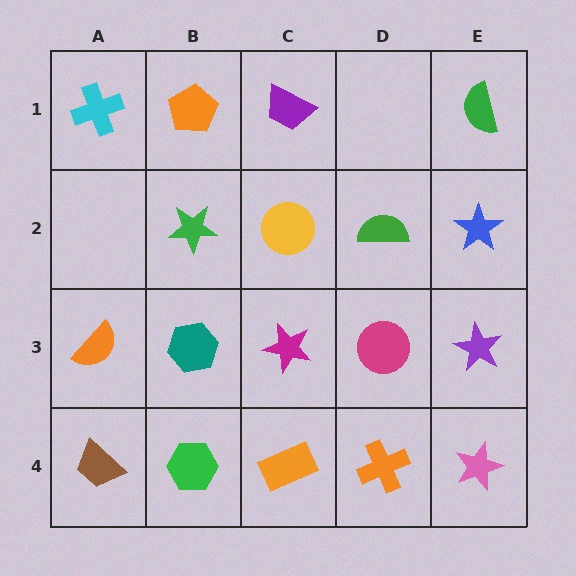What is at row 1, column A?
A cyan cross.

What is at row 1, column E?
A green semicircle.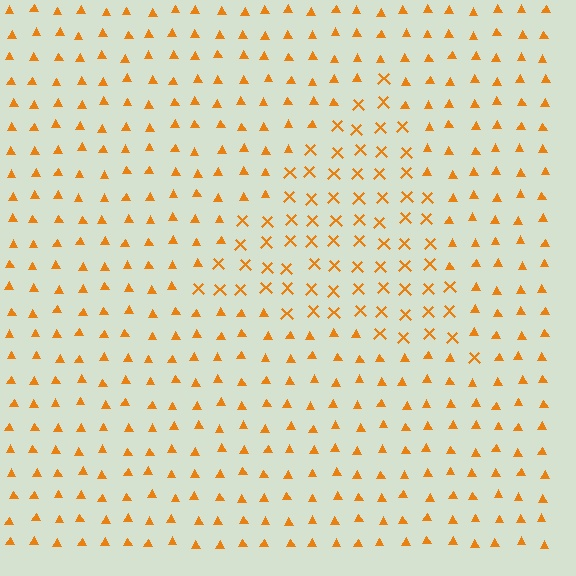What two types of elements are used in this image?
The image uses X marks inside the triangle region and triangles outside it.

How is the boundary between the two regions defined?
The boundary is defined by a change in element shape: X marks inside vs. triangles outside. All elements share the same color and spacing.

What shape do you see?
I see a triangle.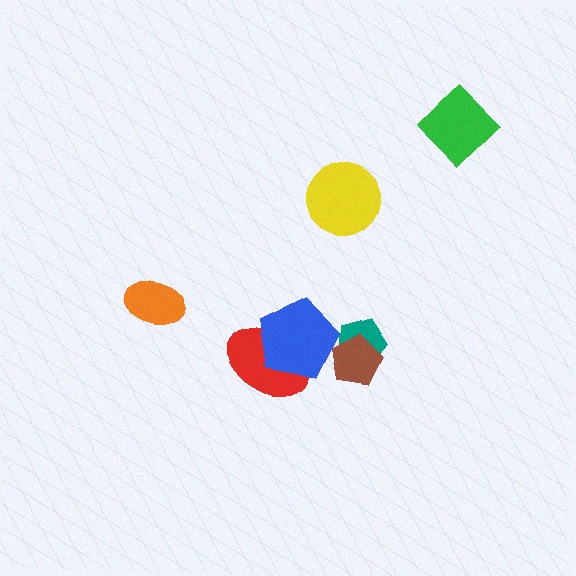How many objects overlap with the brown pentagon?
2 objects overlap with the brown pentagon.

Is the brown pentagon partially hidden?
Yes, it is partially covered by another shape.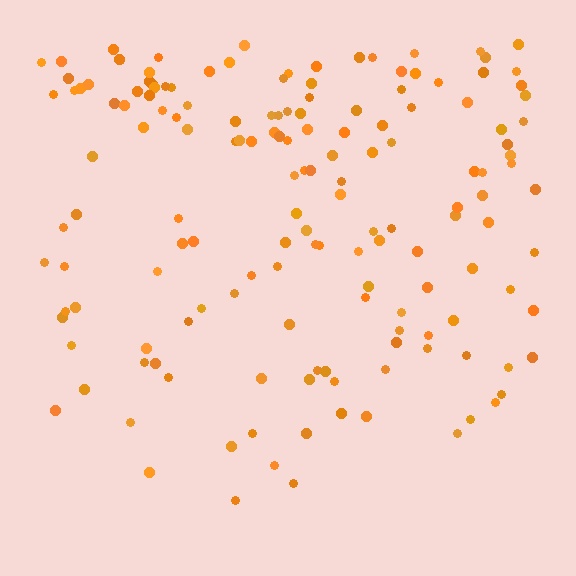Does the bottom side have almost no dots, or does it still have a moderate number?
Still a moderate number, just noticeably fewer than the top.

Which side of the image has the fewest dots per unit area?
The bottom.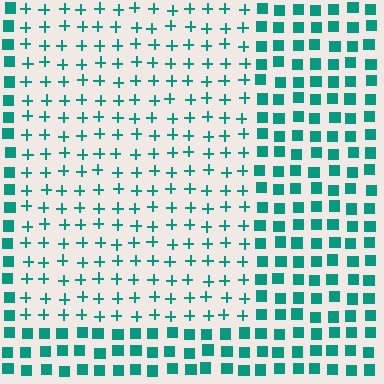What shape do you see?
I see a rectangle.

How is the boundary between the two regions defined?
The boundary is defined by a change in element shape: plus signs inside vs. squares outside. All elements share the same color and spacing.